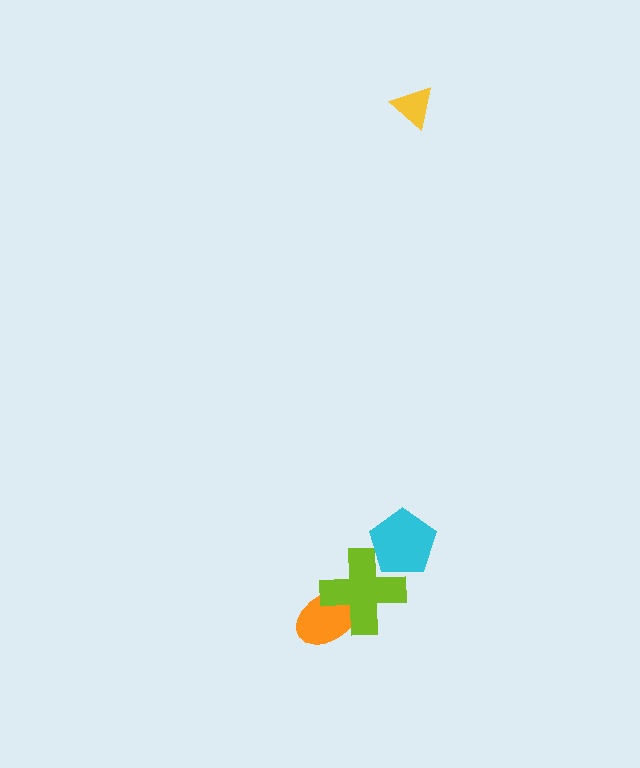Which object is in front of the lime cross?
The cyan pentagon is in front of the lime cross.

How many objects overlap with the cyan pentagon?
1 object overlaps with the cyan pentagon.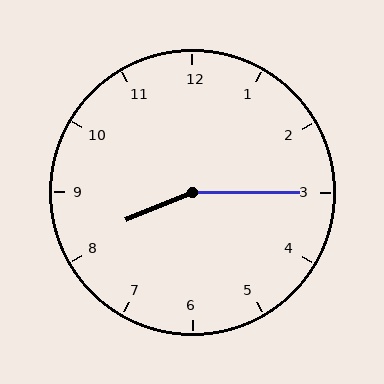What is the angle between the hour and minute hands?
Approximately 158 degrees.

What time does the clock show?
8:15.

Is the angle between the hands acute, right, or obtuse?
It is obtuse.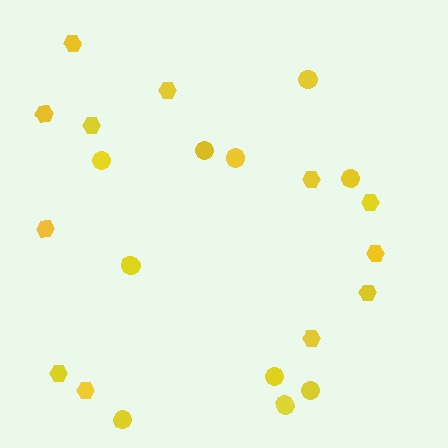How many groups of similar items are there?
There are 2 groups: one group of hexagons (12) and one group of circles (10).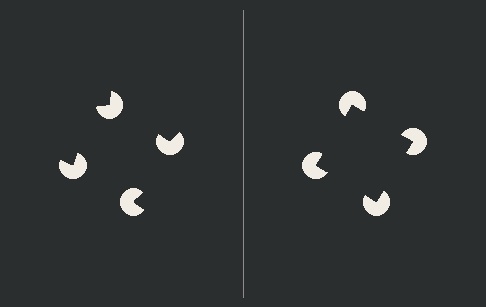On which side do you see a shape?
An illusory square appears on the right side. On the left side the wedge cuts are rotated, so no coherent shape forms.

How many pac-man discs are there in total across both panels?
8 — 4 on each side.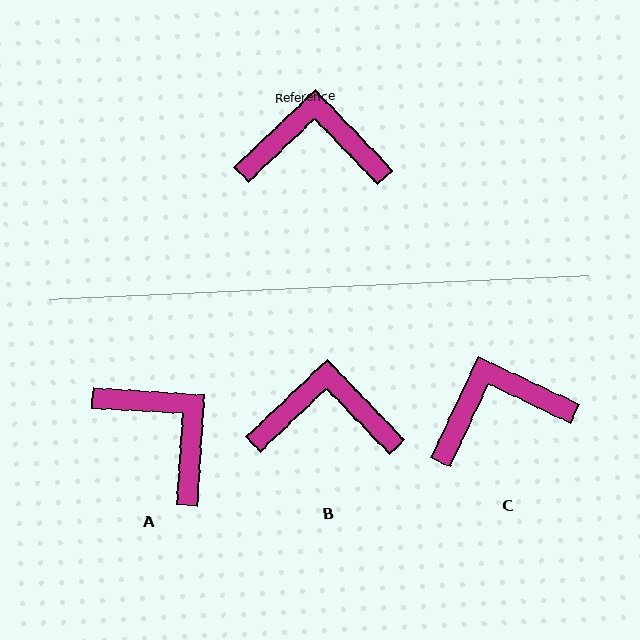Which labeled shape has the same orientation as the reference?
B.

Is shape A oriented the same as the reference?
No, it is off by about 47 degrees.